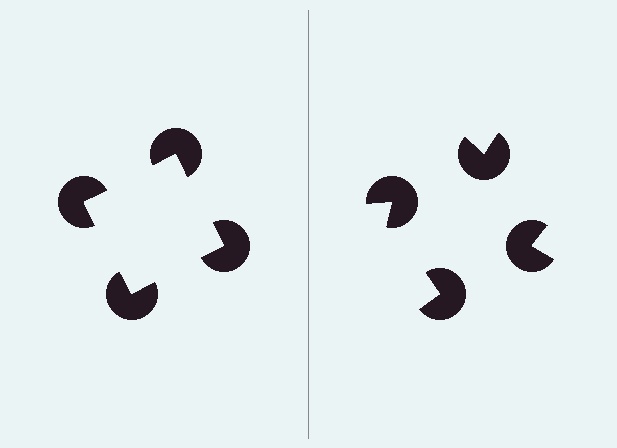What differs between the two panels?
The pac-man discs are positioned identically on both sides; only the wedge orientations differ. On the left they align to a square; on the right they are misaligned.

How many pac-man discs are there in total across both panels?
8 — 4 on each side.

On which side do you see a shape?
An illusory square appears on the left side. On the right side the wedge cuts are rotated, so no coherent shape forms.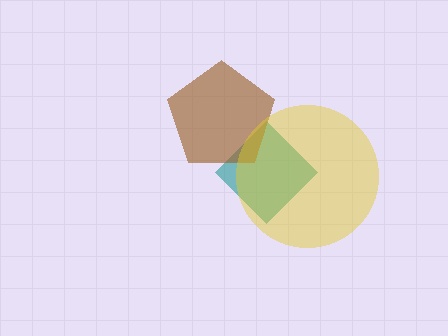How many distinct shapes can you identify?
There are 3 distinct shapes: a teal diamond, a brown pentagon, a yellow circle.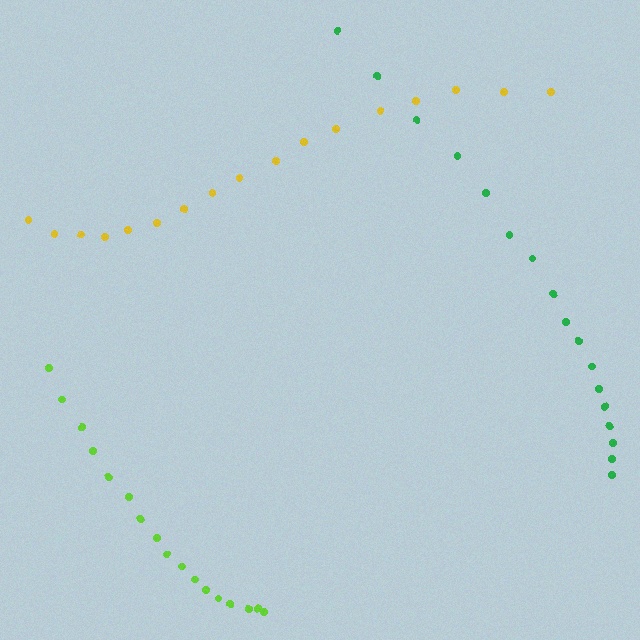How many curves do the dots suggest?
There are 3 distinct paths.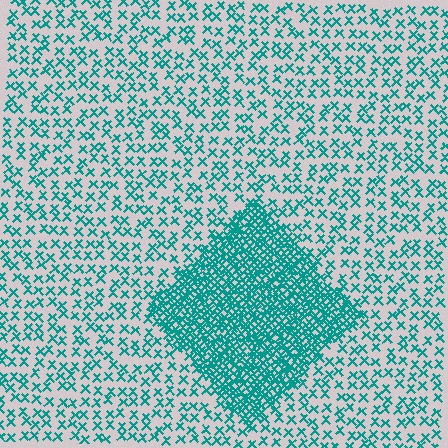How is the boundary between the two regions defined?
The boundary is defined by a change in element density (approximately 3.2x ratio). All elements are the same color, size, and shape.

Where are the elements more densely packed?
The elements are more densely packed inside the diamond boundary.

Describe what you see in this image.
The image contains small teal elements arranged at two different densities. A diamond-shaped region is visible where the elements are more densely packed than the surrounding area.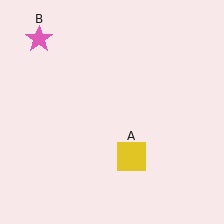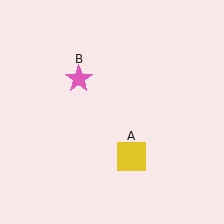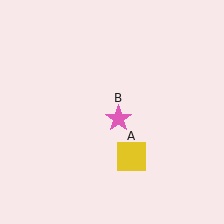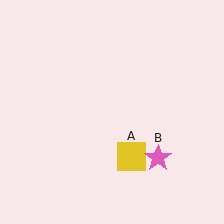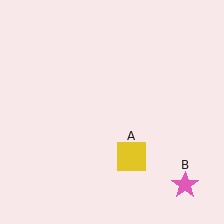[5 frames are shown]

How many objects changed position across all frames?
1 object changed position: pink star (object B).